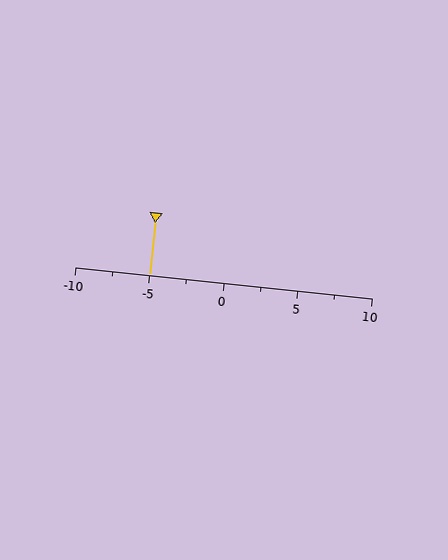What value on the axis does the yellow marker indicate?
The marker indicates approximately -5.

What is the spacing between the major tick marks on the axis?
The major ticks are spaced 5 apart.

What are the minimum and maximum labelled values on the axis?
The axis runs from -10 to 10.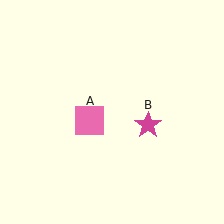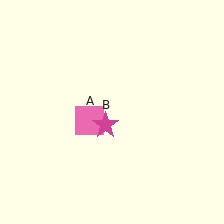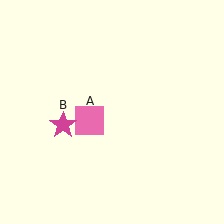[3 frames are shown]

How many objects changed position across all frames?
1 object changed position: magenta star (object B).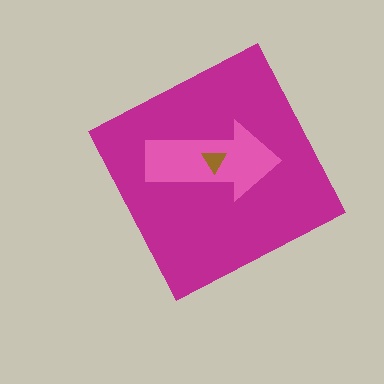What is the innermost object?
The brown triangle.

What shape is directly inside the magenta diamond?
The pink arrow.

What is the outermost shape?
The magenta diamond.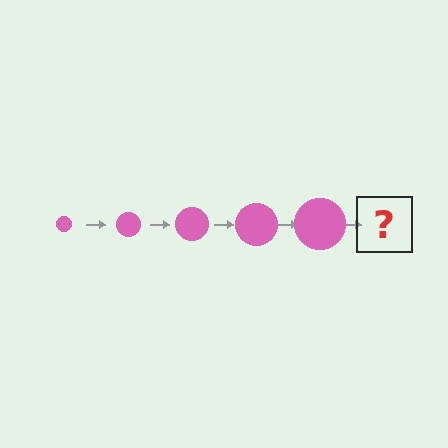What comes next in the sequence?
The next element should be a pink circle, larger than the previous one.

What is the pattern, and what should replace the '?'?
The pattern is that the circle gets progressively larger each step. The '?' should be a pink circle, larger than the previous one.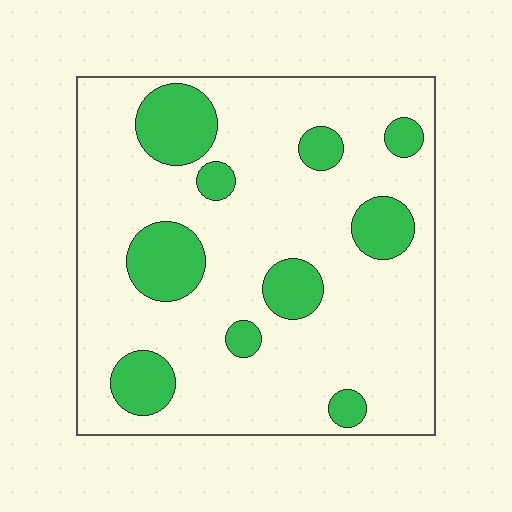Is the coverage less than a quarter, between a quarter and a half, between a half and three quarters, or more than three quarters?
Less than a quarter.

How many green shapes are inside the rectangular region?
10.